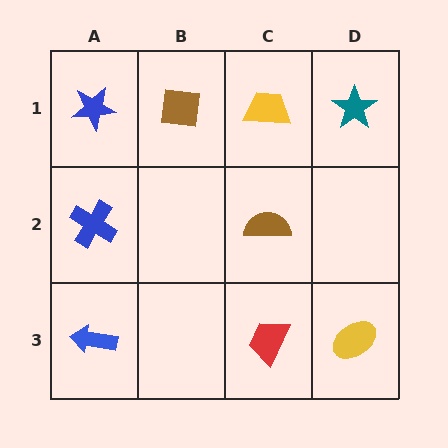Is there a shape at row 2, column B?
No, that cell is empty.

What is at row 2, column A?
A blue cross.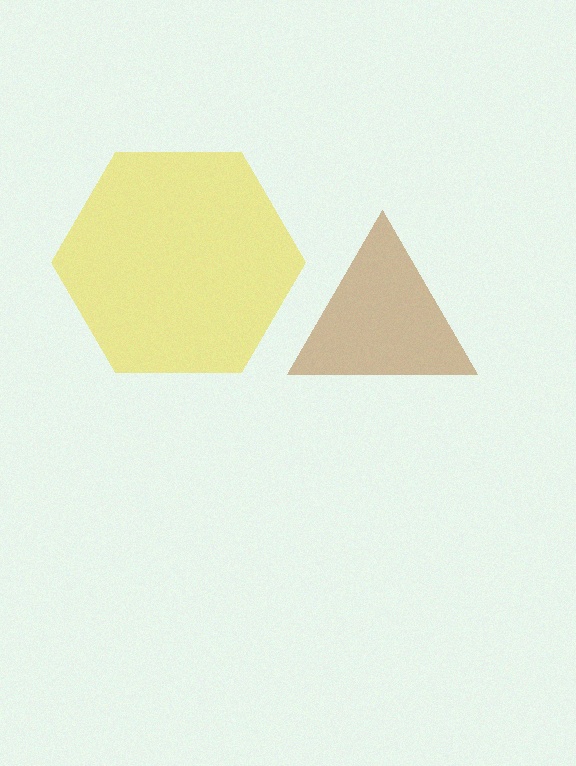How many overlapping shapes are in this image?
There are 2 overlapping shapes in the image.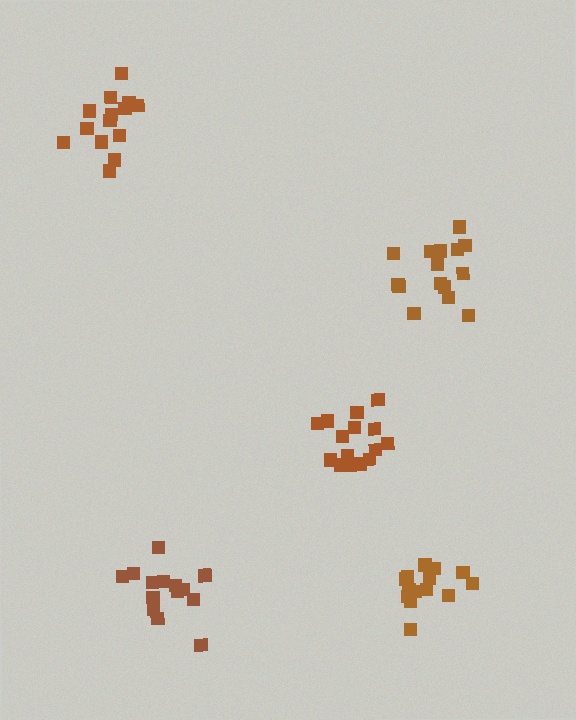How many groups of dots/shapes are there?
There are 5 groups.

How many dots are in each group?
Group 1: 15 dots, Group 2: 15 dots, Group 3: 15 dots, Group 4: 16 dots, Group 5: 14 dots (75 total).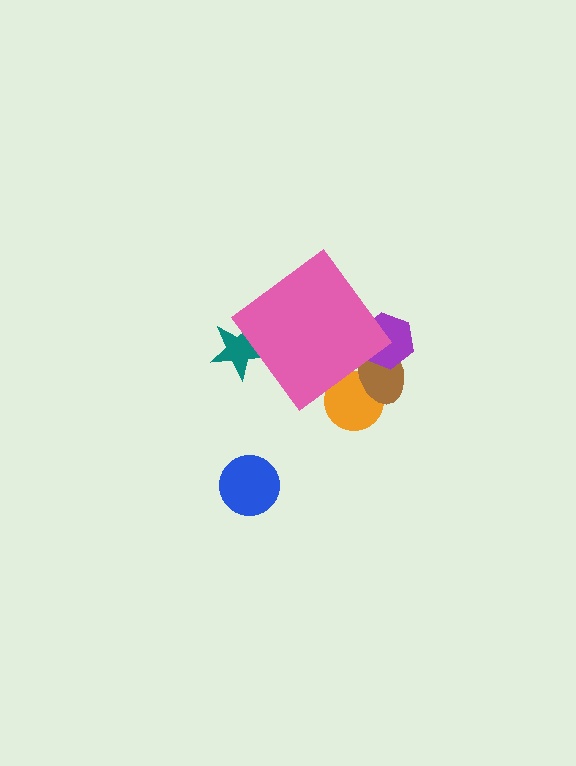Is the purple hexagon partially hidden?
Yes, the purple hexagon is partially hidden behind the pink diamond.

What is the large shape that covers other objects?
A pink diamond.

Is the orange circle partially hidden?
Yes, the orange circle is partially hidden behind the pink diamond.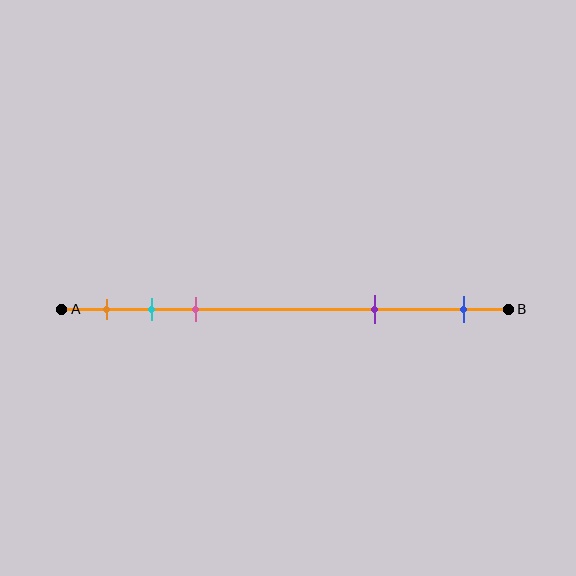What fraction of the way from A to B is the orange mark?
The orange mark is approximately 10% (0.1) of the way from A to B.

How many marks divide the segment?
There are 5 marks dividing the segment.